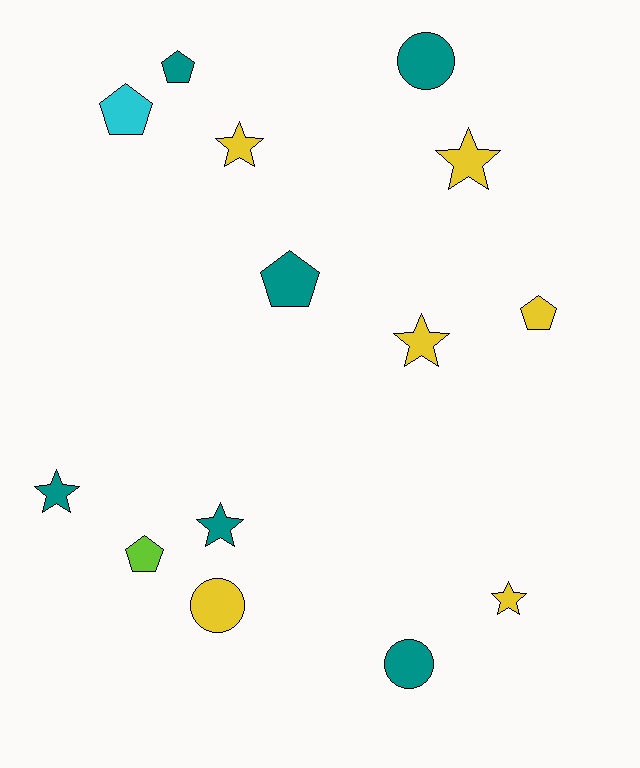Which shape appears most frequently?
Star, with 6 objects.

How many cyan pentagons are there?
There is 1 cyan pentagon.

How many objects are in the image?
There are 14 objects.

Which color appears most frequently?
Teal, with 6 objects.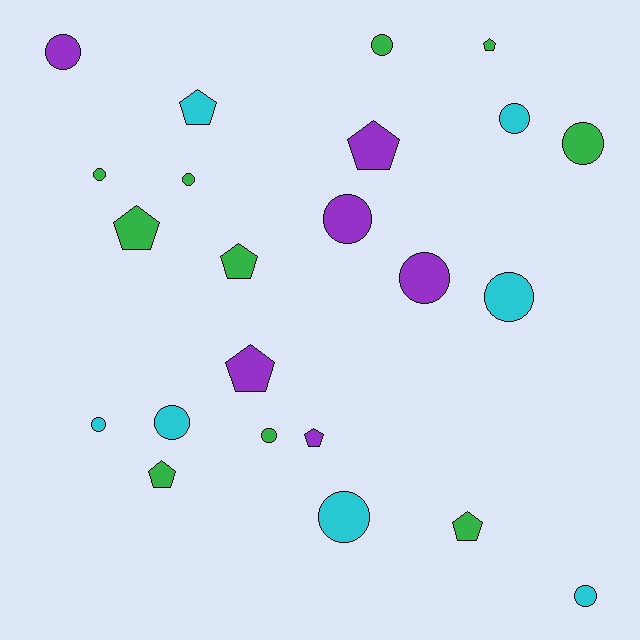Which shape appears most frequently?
Circle, with 14 objects.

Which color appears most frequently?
Green, with 10 objects.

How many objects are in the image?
There are 23 objects.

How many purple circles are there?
There are 3 purple circles.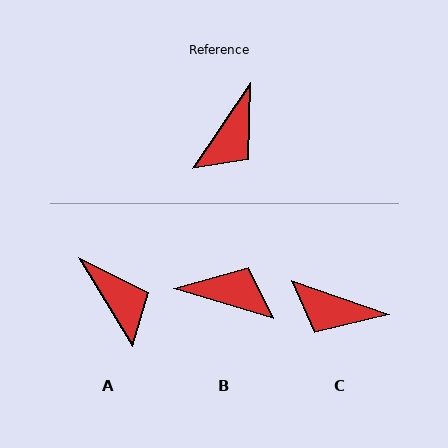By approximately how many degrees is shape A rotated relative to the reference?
Approximately 65 degrees counter-clockwise.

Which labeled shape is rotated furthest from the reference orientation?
B, about 108 degrees away.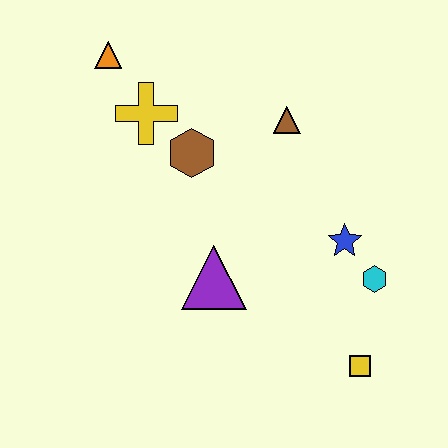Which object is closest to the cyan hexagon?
The blue star is closest to the cyan hexagon.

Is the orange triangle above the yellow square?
Yes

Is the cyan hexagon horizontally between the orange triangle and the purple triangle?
No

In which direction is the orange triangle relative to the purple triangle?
The orange triangle is above the purple triangle.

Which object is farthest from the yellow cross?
The yellow square is farthest from the yellow cross.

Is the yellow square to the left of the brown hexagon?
No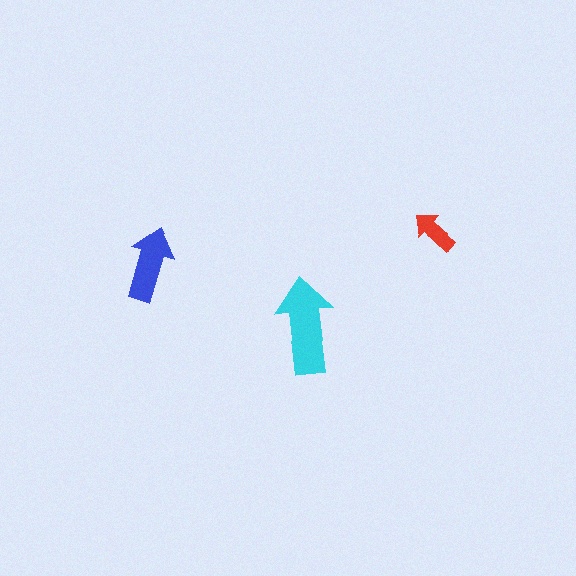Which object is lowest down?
The cyan arrow is bottommost.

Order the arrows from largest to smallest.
the cyan one, the blue one, the red one.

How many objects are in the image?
There are 3 objects in the image.